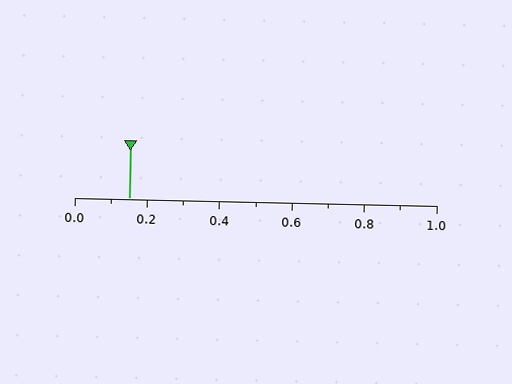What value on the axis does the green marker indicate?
The marker indicates approximately 0.15.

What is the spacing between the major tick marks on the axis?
The major ticks are spaced 0.2 apart.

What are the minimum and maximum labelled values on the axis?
The axis runs from 0.0 to 1.0.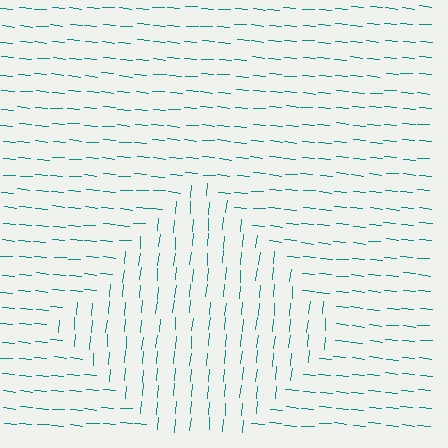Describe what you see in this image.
The image is filled with small teal line segments. A diamond region in the image has lines oriented differently from the surrounding lines, creating a visible texture boundary.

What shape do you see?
I see a diamond.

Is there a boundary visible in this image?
Yes, there is a texture boundary formed by a change in line orientation.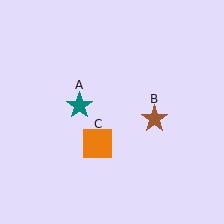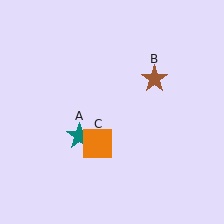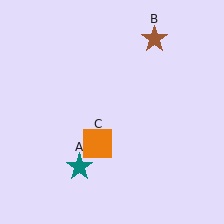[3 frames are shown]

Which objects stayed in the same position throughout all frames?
Orange square (object C) remained stationary.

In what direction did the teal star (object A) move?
The teal star (object A) moved down.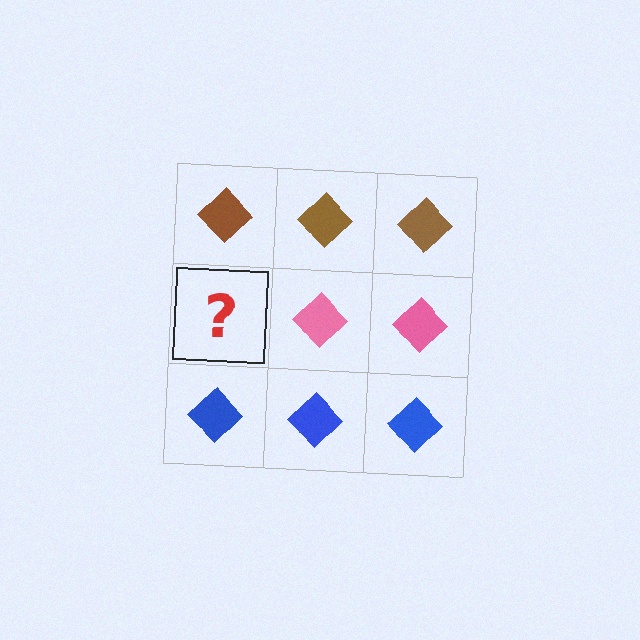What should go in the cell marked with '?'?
The missing cell should contain a pink diamond.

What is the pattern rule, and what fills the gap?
The rule is that each row has a consistent color. The gap should be filled with a pink diamond.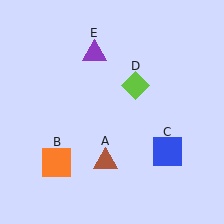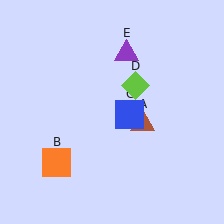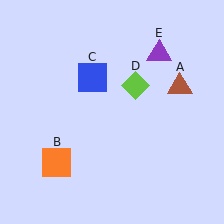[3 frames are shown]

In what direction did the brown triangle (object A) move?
The brown triangle (object A) moved up and to the right.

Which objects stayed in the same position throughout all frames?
Orange square (object B) and lime diamond (object D) remained stationary.